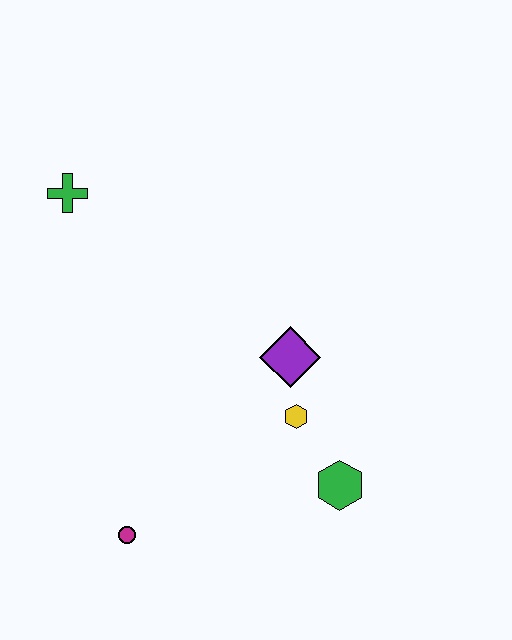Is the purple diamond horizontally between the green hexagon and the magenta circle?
Yes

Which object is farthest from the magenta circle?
The green cross is farthest from the magenta circle.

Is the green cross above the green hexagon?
Yes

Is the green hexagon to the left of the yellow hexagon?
No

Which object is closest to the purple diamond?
The yellow hexagon is closest to the purple diamond.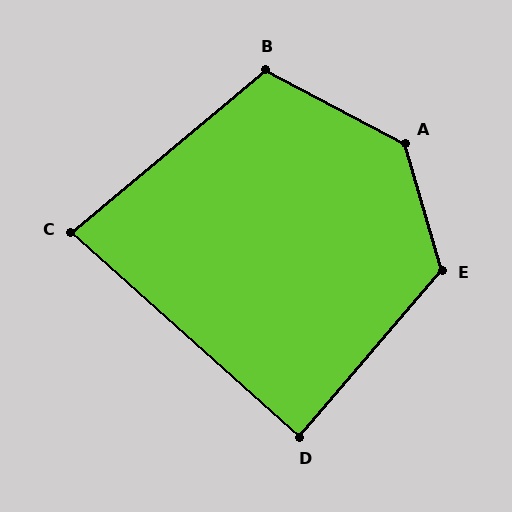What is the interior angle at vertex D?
Approximately 89 degrees (approximately right).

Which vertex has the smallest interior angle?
C, at approximately 82 degrees.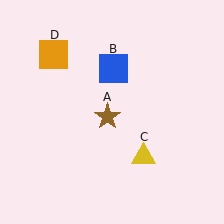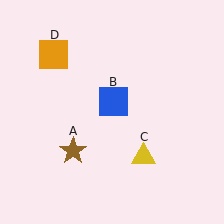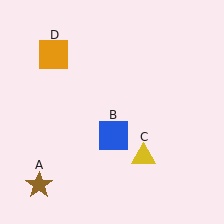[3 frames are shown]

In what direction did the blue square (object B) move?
The blue square (object B) moved down.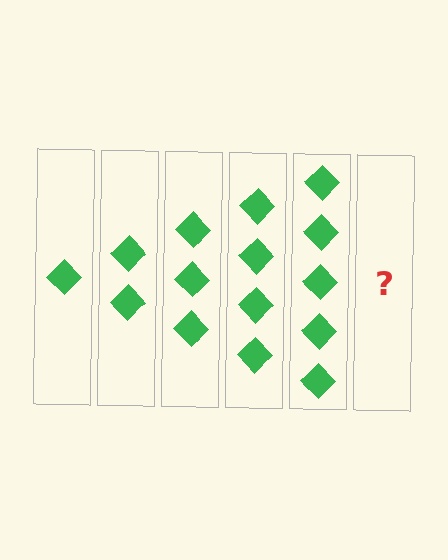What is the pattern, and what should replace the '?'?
The pattern is that each step adds one more diamond. The '?' should be 6 diamonds.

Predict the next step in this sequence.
The next step is 6 diamonds.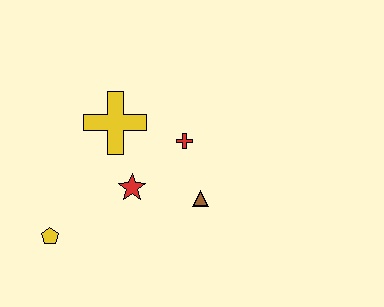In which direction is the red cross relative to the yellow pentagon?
The red cross is to the right of the yellow pentagon.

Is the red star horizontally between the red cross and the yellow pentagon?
Yes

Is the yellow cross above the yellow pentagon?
Yes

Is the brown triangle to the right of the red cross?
Yes